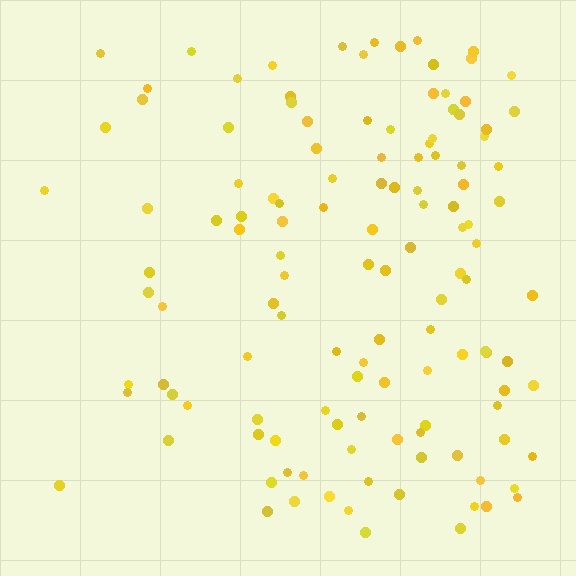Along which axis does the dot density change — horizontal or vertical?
Horizontal.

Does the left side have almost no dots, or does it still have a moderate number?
Still a moderate number, just noticeably fewer than the right.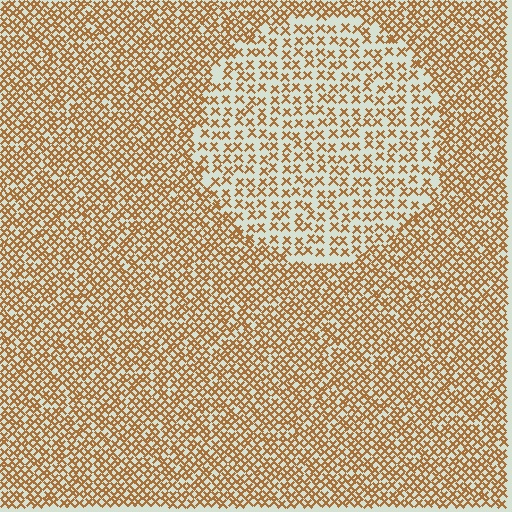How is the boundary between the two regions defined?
The boundary is defined by a change in element density (approximately 1.9x ratio). All elements are the same color, size, and shape.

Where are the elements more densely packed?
The elements are more densely packed outside the circle boundary.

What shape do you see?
I see a circle.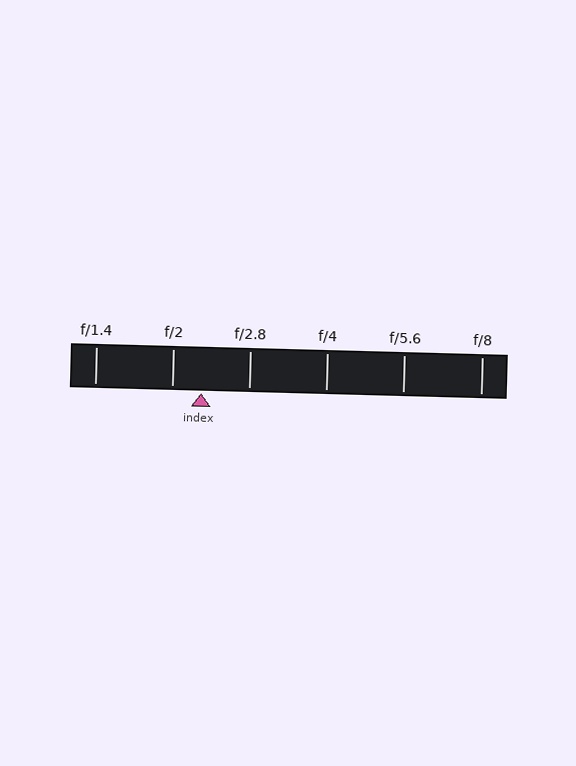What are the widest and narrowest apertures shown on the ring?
The widest aperture shown is f/1.4 and the narrowest is f/8.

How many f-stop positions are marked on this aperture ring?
There are 6 f-stop positions marked.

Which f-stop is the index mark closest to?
The index mark is closest to f/2.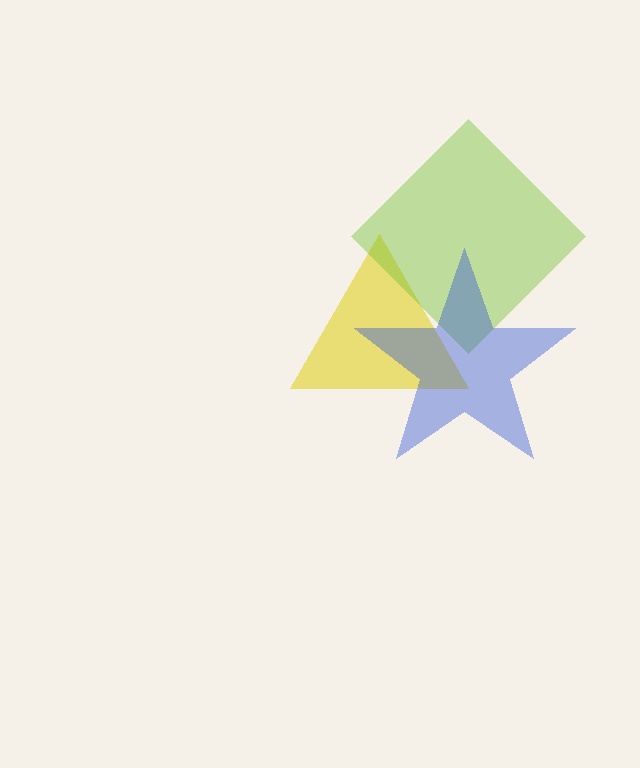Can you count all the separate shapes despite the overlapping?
Yes, there are 3 separate shapes.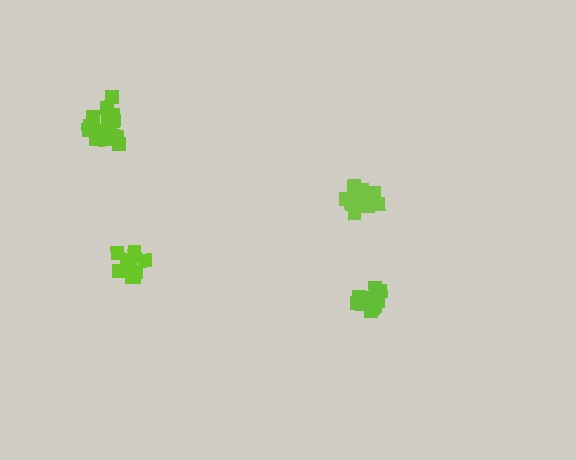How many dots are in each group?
Group 1: 17 dots, Group 2: 14 dots, Group 3: 11 dots, Group 4: 12 dots (54 total).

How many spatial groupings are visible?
There are 4 spatial groupings.